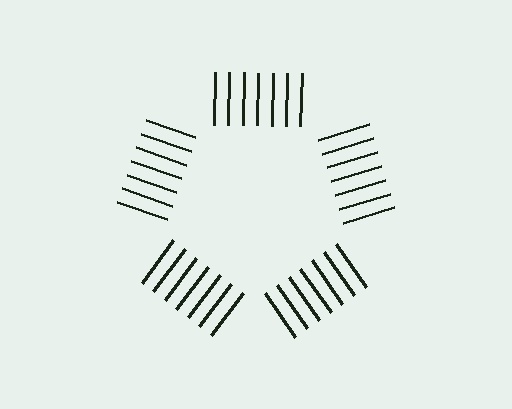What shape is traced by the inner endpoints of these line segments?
An illusory pentagon — the line segments terminate on its edges but no continuous stroke is drawn.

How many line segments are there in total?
35 — 7 along each of the 5 edges.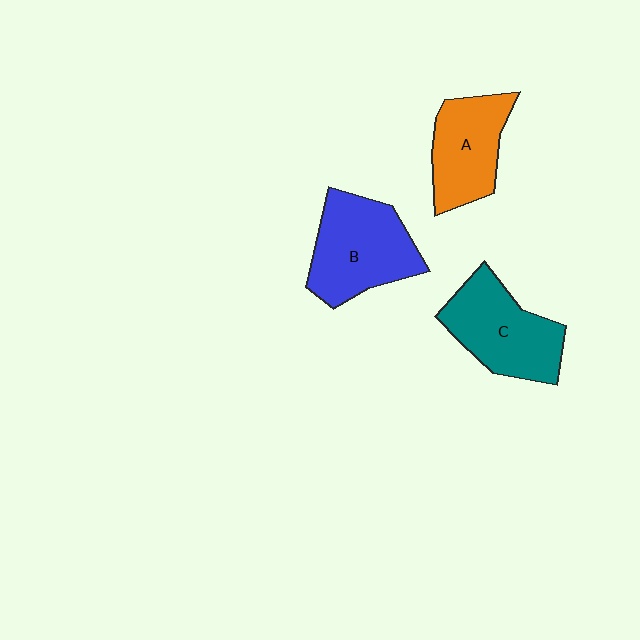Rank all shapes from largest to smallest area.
From largest to smallest: B (blue), C (teal), A (orange).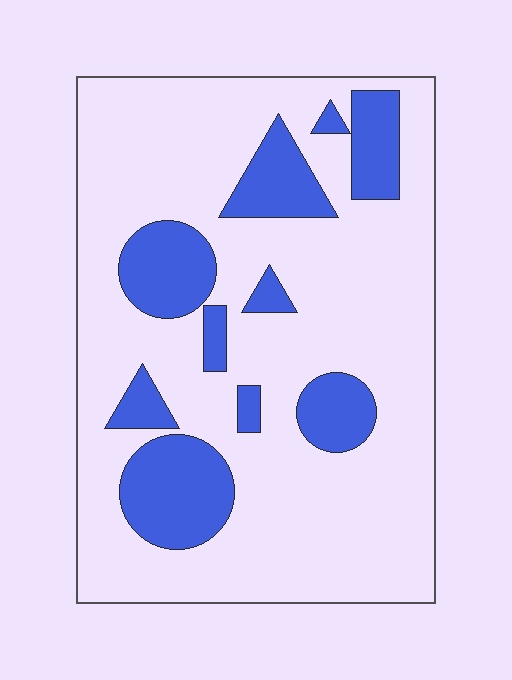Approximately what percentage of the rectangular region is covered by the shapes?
Approximately 20%.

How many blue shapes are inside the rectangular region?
10.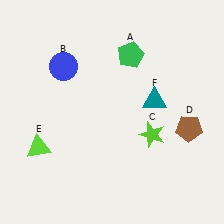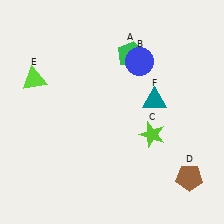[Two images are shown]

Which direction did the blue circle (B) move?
The blue circle (B) moved right.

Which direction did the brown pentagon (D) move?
The brown pentagon (D) moved down.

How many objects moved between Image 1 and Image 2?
3 objects moved between the two images.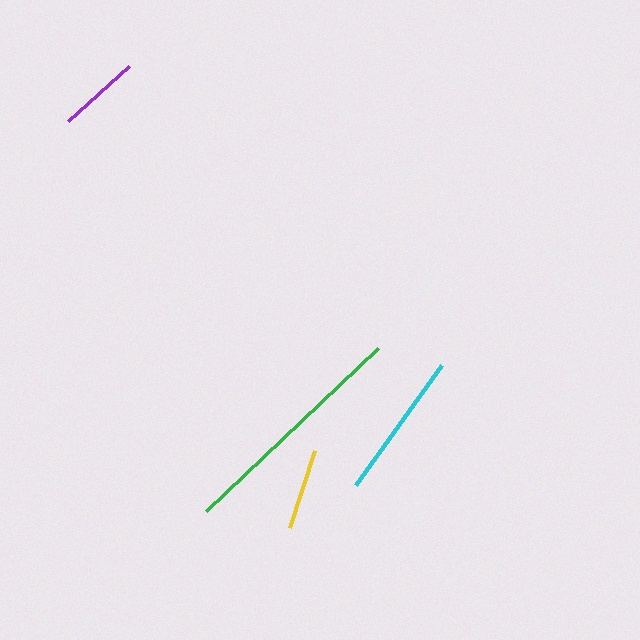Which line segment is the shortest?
The yellow line is the shortest at approximately 81 pixels.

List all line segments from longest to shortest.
From longest to shortest: green, cyan, purple, yellow.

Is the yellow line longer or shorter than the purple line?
The purple line is longer than the yellow line.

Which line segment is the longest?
The green line is the longest at approximately 238 pixels.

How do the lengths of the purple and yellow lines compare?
The purple and yellow lines are approximately the same length.